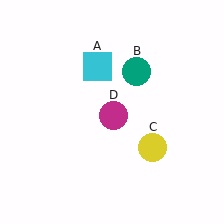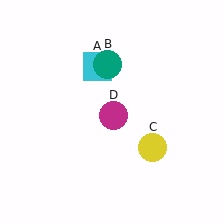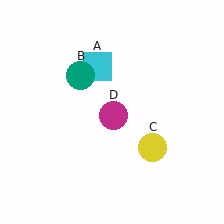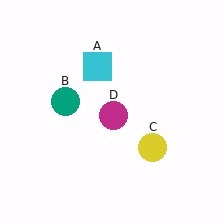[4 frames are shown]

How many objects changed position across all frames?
1 object changed position: teal circle (object B).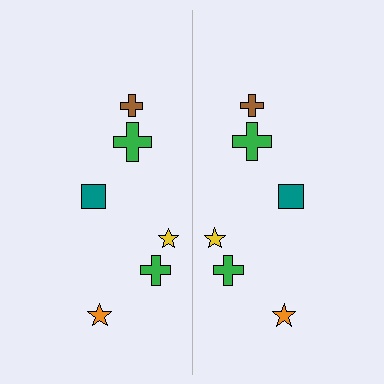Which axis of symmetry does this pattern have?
The pattern has a vertical axis of symmetry running through the center of the image.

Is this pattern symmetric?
Yes, this pattern has bilateral (reflection) symmetry.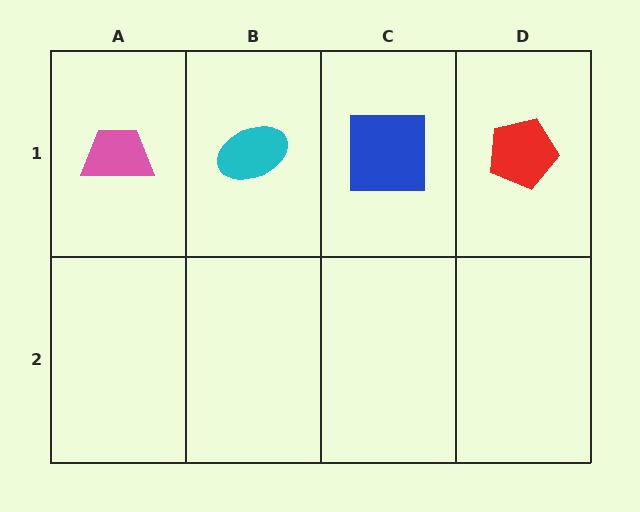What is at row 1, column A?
A pink trapezoid.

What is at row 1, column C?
A blue square.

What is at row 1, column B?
A cyan ellipse.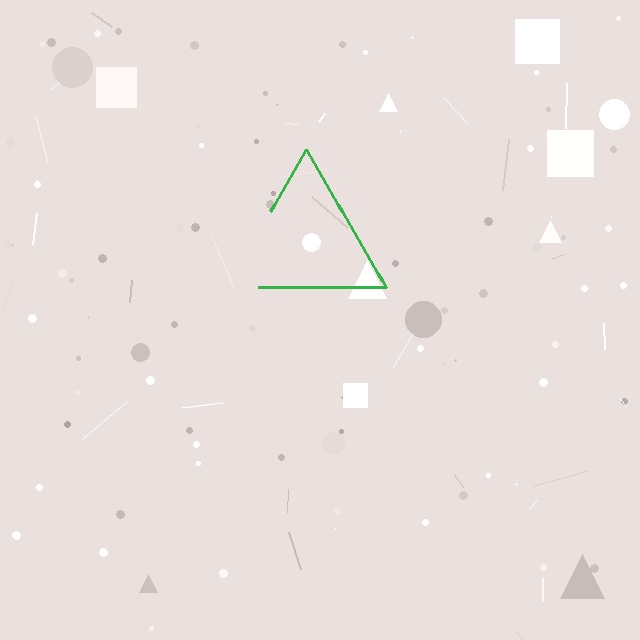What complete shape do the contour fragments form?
The contour fragments form a triangle.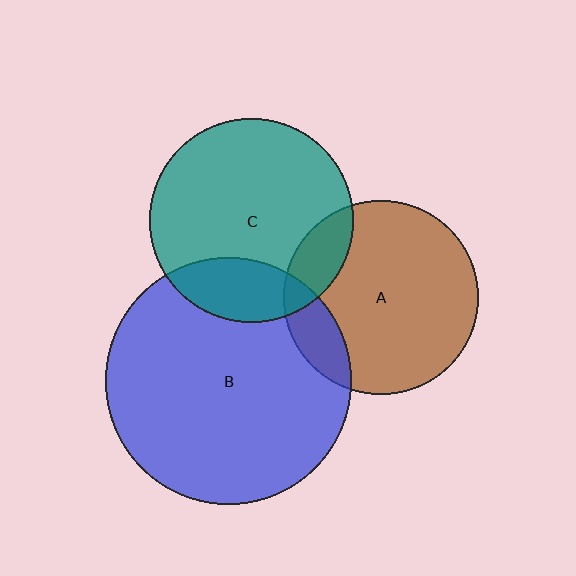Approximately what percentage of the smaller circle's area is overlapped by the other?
Approximately 15%.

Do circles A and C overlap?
Yes.